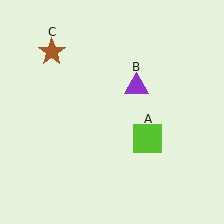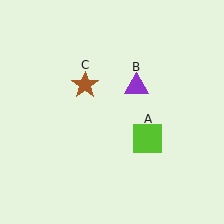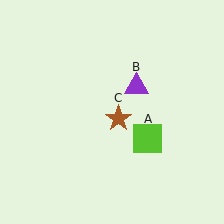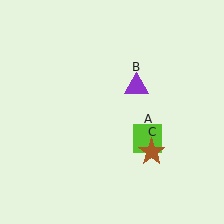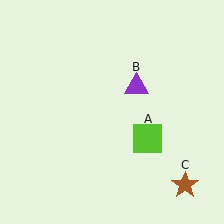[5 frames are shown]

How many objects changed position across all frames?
1 object changed position: brown star (object C).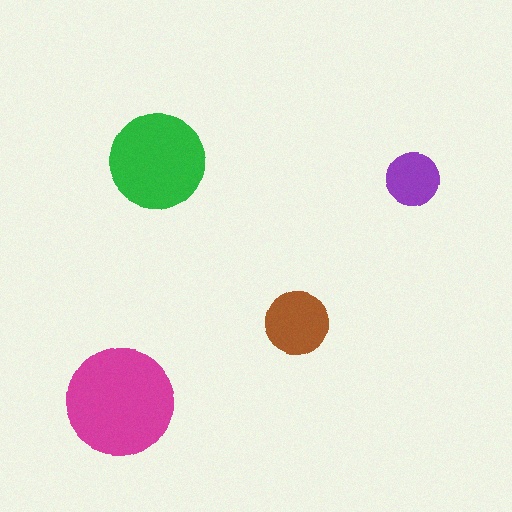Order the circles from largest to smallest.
the magenta one, the green one, the brown one, the purple one.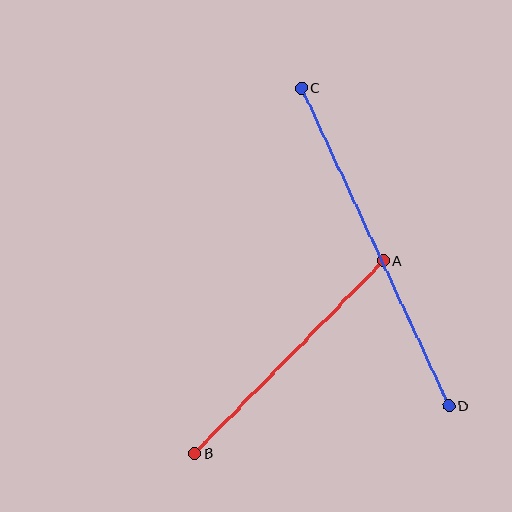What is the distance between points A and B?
The distance is approximately 270 pixels.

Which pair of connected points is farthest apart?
Points C and D are farthest apart.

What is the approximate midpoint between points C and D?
The midpoint is at approximately (375, 247) pixels.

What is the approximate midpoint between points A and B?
The midpoint is at approximately (289, 357) pixels.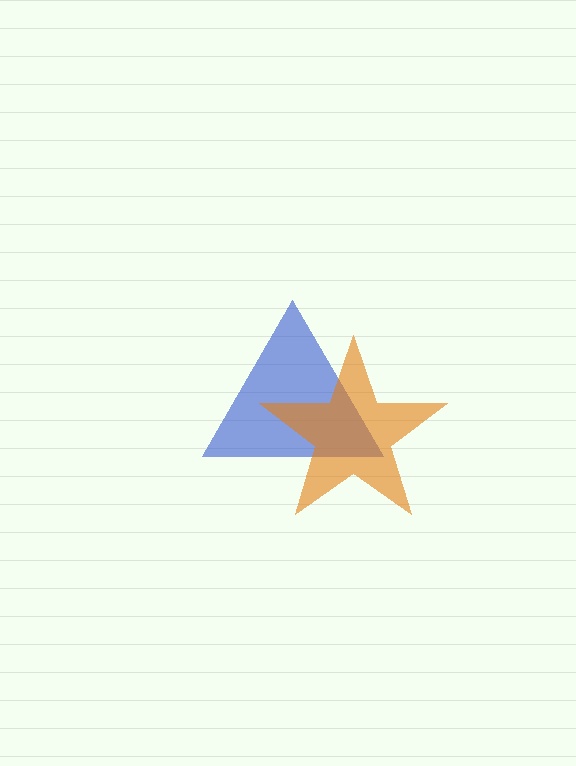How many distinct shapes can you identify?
There are 2 distinct shapes: a blue triangle, an orange star.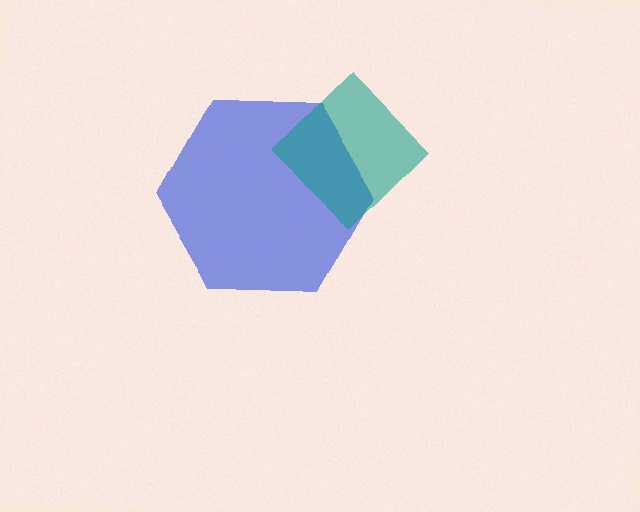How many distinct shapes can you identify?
There are 2 distinct shapes: a blue hexagon, a teal diamond.